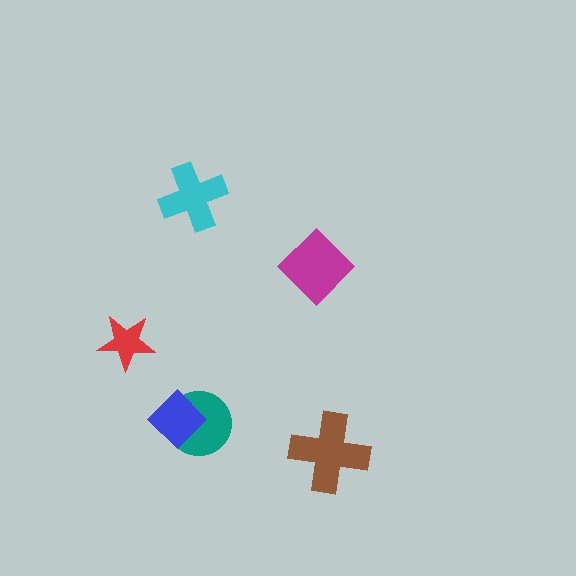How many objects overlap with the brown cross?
0 objects overlap with the brown cross.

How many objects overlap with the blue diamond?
1 object overlaps with the blue diamond.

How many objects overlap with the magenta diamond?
0 objects overlap with the magenta diamond.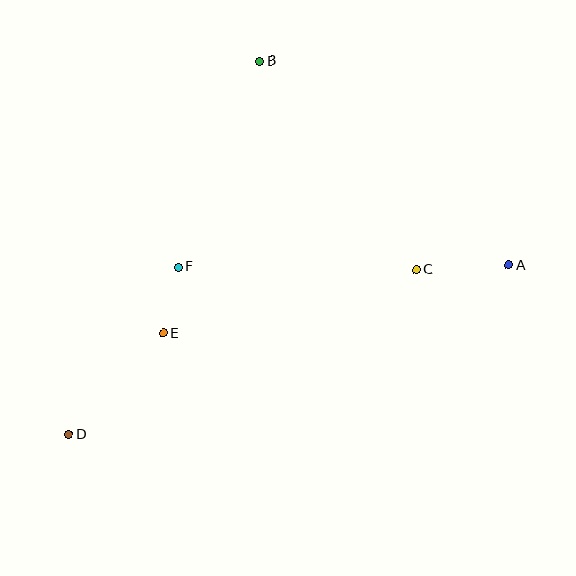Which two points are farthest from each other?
Points A and D are farthest from each other.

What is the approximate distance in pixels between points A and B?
The distance between A and B is approximately 322 pixels.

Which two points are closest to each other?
Points E and F are closest to each other.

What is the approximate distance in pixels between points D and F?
The distance between D and F is approximately 200 pixels.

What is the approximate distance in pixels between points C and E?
The distance between C and E is approximately 261 pixels.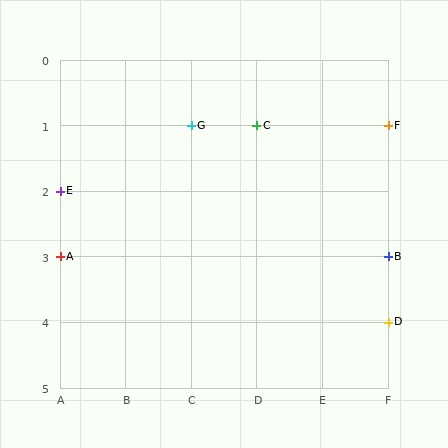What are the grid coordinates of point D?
Point D is at grid coordinates (F, 4).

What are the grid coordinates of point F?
Point F is at grid coordinates (F, 1).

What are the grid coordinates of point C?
Point C is at grid coordinates (D, 1).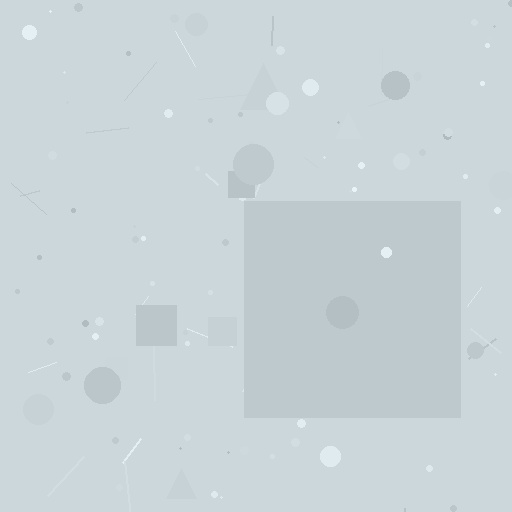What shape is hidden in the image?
A square is hidden in the image.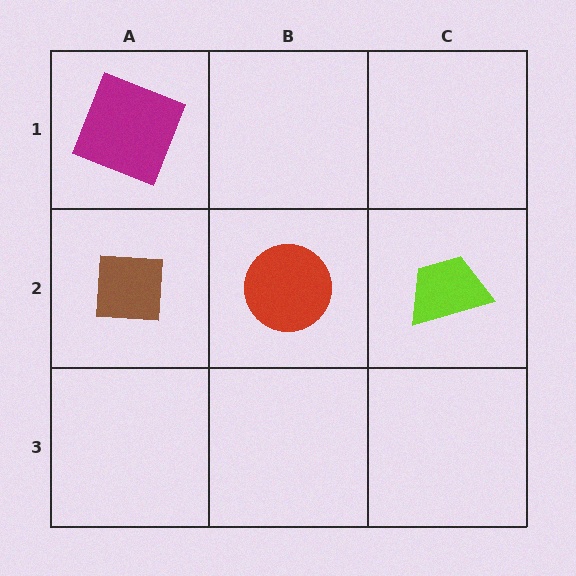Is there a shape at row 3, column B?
No, that cell is empty.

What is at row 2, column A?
A brown square.